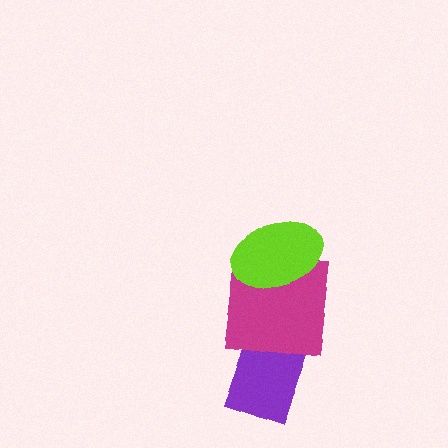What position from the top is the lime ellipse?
The lime ellipse is 1st from the top.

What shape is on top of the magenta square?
The lime ellipse is on top of the magenta square.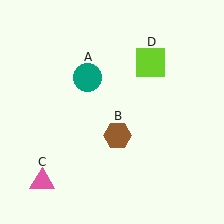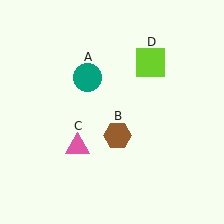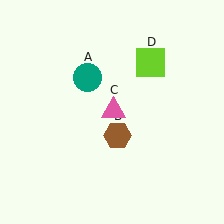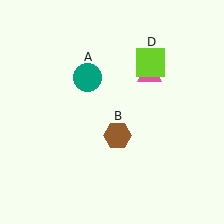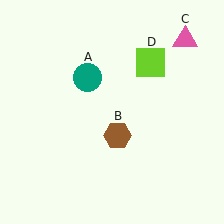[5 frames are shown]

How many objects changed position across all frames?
1 object changed position: pink triangle (object C).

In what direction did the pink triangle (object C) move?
The pink triangle (object C) moved up and to the right.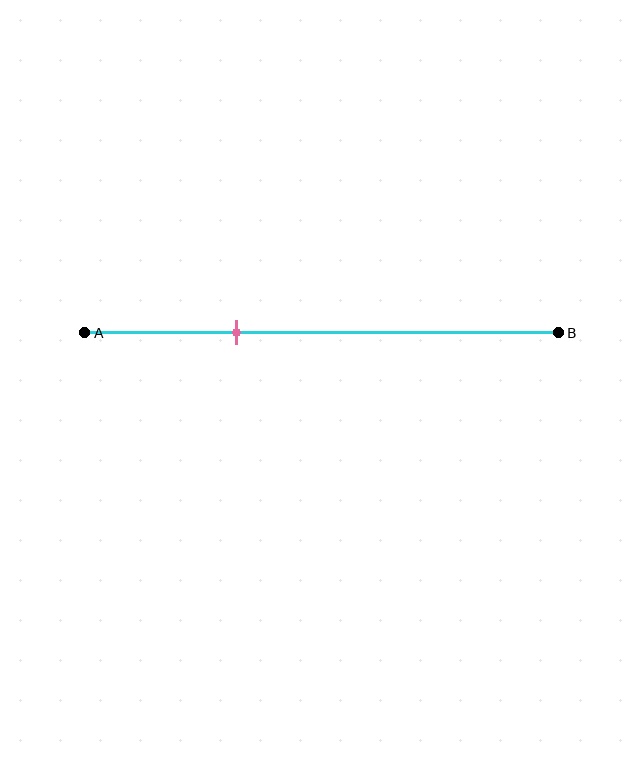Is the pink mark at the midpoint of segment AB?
No, the mark is at about 30% from A, not at the 50% midpoint.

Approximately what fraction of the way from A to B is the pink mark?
The pink mark is approximately 30% of the way from A to B.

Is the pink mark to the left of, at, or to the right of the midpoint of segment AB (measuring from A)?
The pink mark is to the left of the midpoint of segment AB.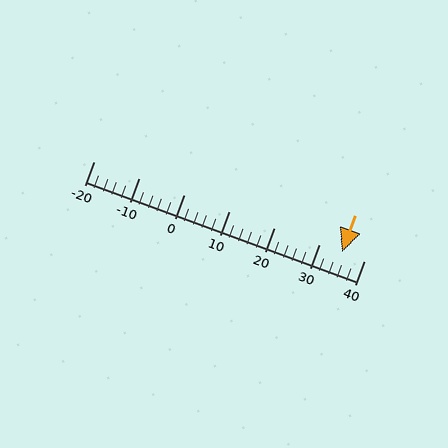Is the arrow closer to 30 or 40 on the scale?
The arrow is closer to 40.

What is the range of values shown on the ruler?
The ruler shows values from -20 to 40.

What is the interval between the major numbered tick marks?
The major tick marks are spaced 10 units apart.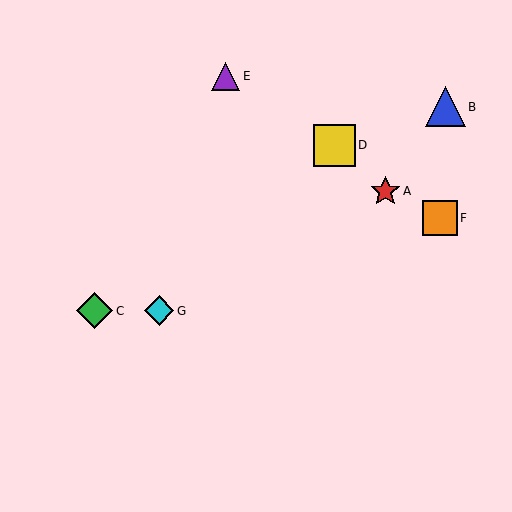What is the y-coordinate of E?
Object E is at y≈76.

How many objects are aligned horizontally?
2 objects (C, G) are aligned horizontally.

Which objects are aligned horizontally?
Objects C, G are aligned horizontally.